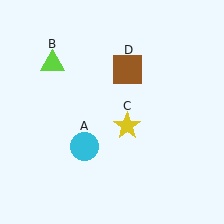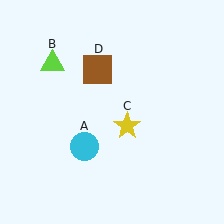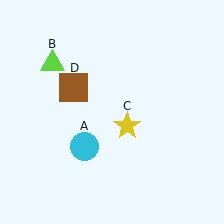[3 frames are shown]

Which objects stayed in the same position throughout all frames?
Cyan circle (object A) and lime triangle (object B) and yellow star (object C) remained stationary.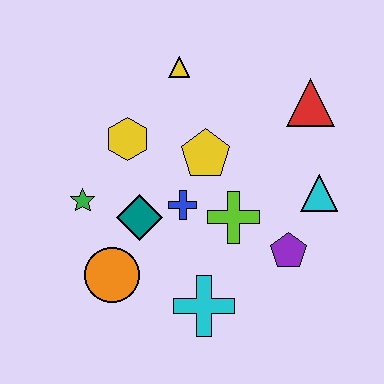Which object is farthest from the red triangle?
The orange circle is farthest from the red triangle.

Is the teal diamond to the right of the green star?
Yes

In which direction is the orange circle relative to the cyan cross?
The orange circle is to the left of the cyan cross.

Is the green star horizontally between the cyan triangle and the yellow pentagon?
No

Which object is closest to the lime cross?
The blue cross is closest to the lime cross.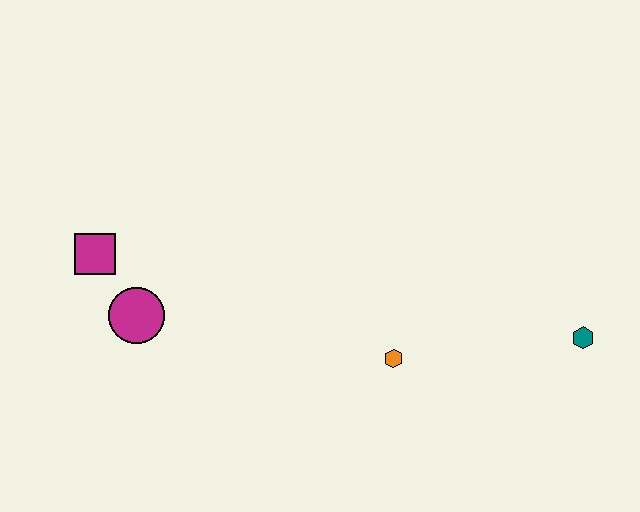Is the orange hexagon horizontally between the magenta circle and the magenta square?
No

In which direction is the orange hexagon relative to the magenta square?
The orange hexagon is to the right of the magenta square.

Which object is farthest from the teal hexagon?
The magenta square is farthest from the teal hexagon.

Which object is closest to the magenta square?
The magenta circle is closest to the magenta square.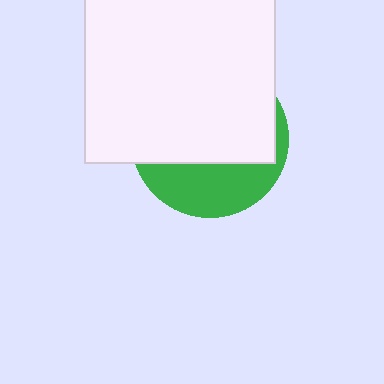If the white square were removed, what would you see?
You would see the complete green circle.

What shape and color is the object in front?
The object in front is a white square.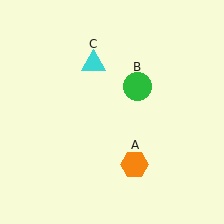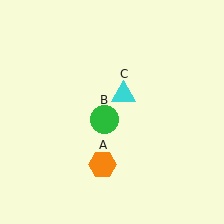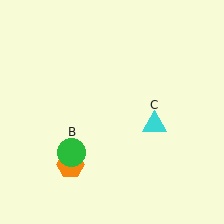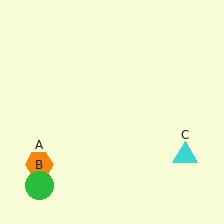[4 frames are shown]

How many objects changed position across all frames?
3 objects changed position: orange hexagon (object A), green circle (object B), cyan triangle (object C).